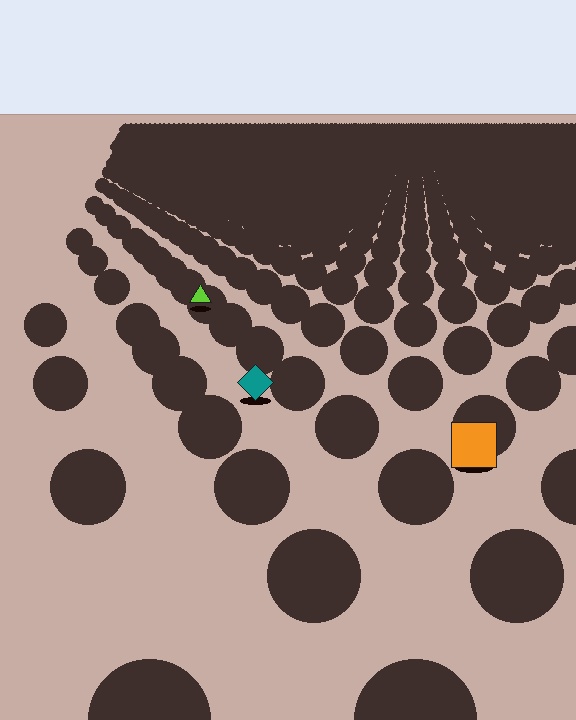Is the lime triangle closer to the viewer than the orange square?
No. The orange square is closer — you can tell from the texture gradient: the ground texture is coarser near it.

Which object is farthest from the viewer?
The lime triangle is farthest from the viewer. It appears smaller and the ground texture around it is denser.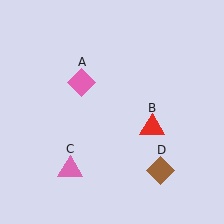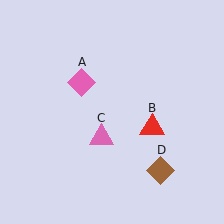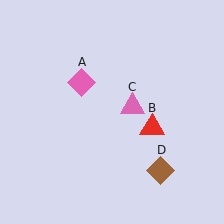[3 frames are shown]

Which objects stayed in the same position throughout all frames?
Pink diamond (object A) and red triangle (object B) and brown diamond (object D) remained stationary.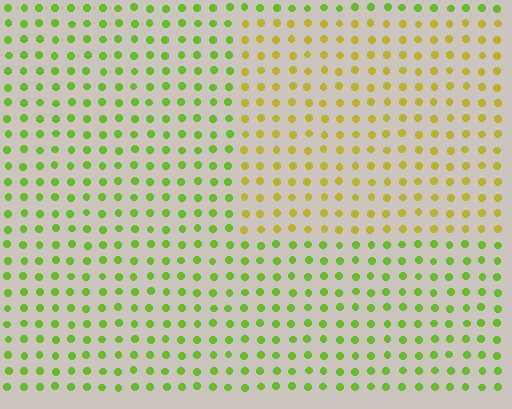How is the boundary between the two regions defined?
The boundary is defined purely by a slight shift in hue (about 41 degrees). Spacing, size, and orientation are identical on both sides.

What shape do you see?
I see a rectangle.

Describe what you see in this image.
The image is filled with small lime elements in a uniform arrangement. A rectangle-shaped region is visible where the elements are tinted to a slightly different hue, forming a subtle color boundary.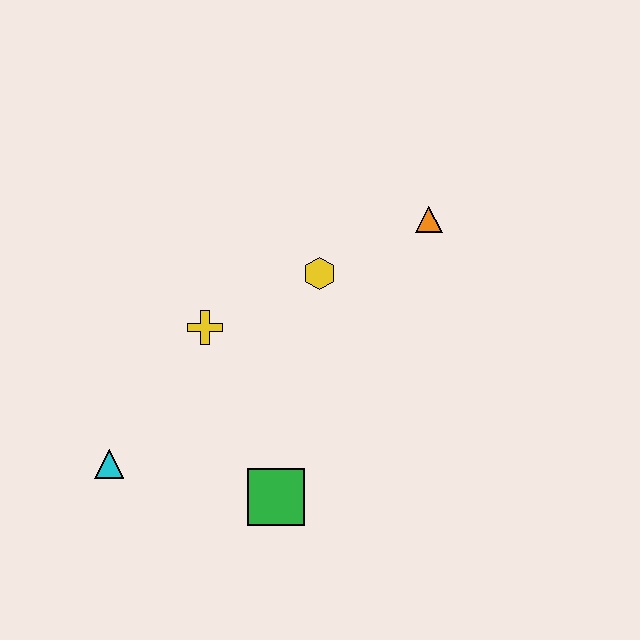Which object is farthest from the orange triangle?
The cyan triangle is farthest from the orange triangle.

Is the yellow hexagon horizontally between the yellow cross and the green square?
No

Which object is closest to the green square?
The cyan triangle is closest to the green square.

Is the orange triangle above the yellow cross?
Yes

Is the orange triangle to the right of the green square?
Yes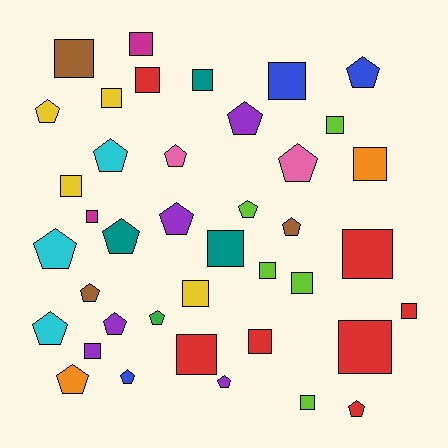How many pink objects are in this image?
There are 2 pink objects.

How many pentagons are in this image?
There are 19 pentagons.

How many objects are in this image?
There are 40 objects.